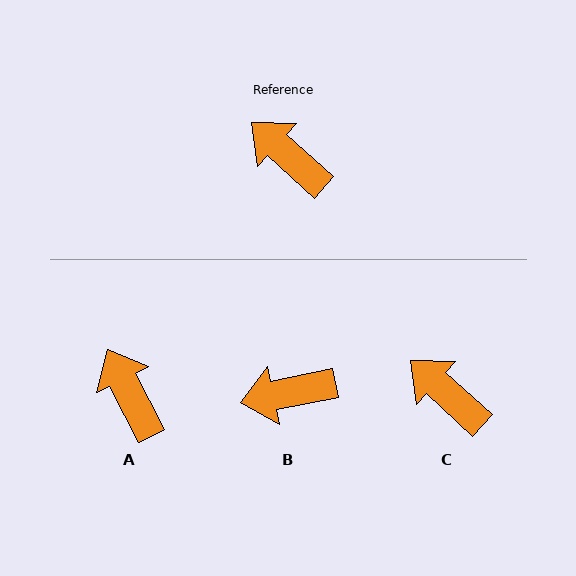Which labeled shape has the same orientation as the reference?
C.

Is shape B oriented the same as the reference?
No, it is off by about 53 degrees.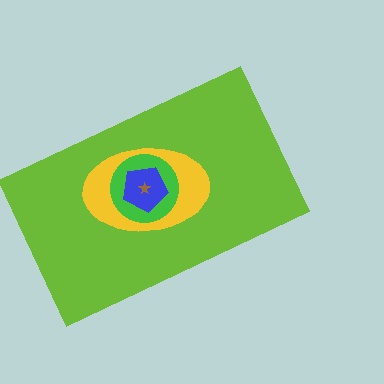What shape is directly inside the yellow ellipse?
The green circle.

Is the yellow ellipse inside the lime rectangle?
Yes.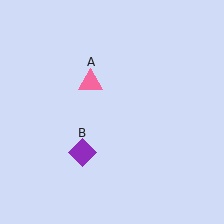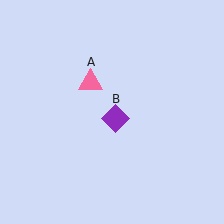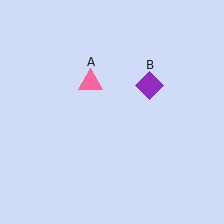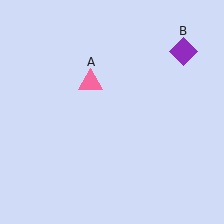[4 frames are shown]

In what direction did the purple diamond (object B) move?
The purple diamond (object B) moved up and to the right.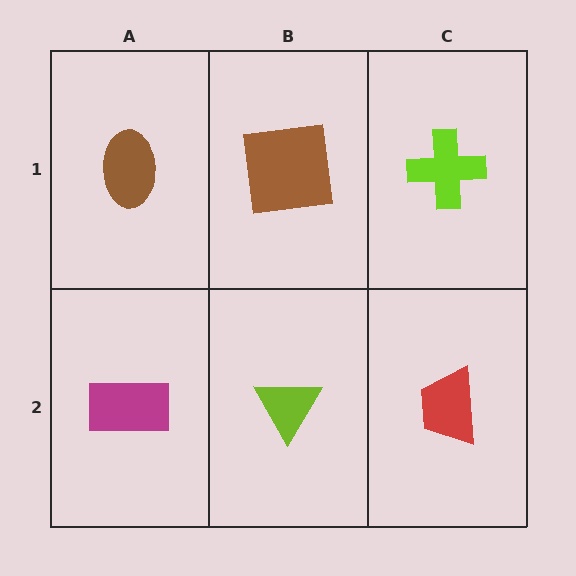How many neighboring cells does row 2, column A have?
2.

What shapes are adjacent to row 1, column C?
A red trapezoid (row 2, column C), a brown square (row 1, column B).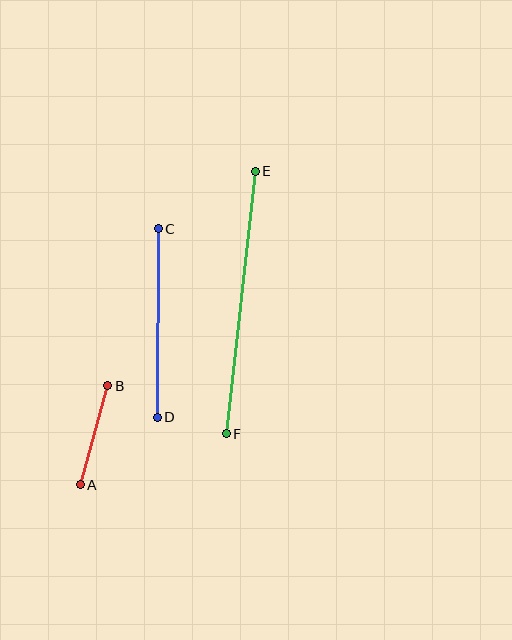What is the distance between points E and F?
The distance is approximately 264 pixels.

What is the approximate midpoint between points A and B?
The midpoint is at approximately (94, 435) pixels.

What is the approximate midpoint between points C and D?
The midpoint is at approximately (158, 323) pixels.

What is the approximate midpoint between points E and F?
The midpoint is at approximately (241, 303) pixels.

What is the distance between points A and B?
The distance is approximately 102 pixels.